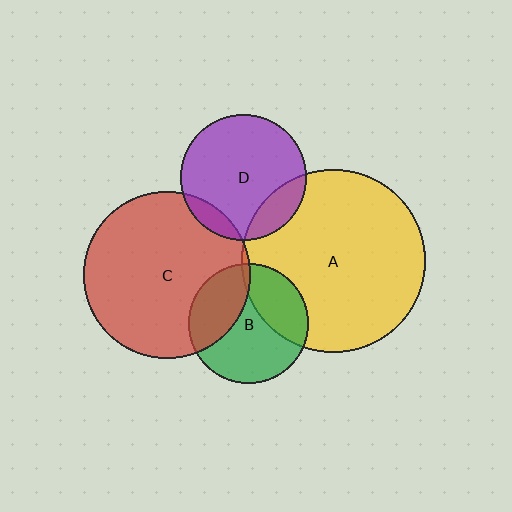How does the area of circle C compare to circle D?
Approximately 1.8 times.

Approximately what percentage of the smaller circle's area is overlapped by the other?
Approximately 5%.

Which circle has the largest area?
Circle A (yellow).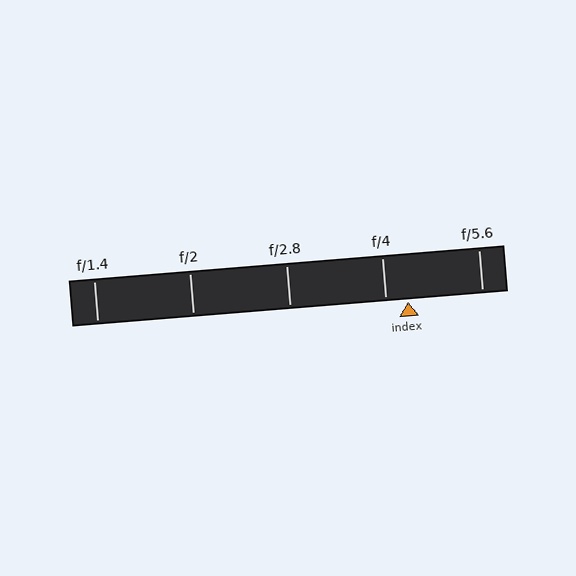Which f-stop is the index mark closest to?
The index mark is closest to f/4.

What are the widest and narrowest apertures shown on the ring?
The widest aperture shown is f/1.4 and the narrowest is f/5.6.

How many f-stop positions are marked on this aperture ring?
There are 5 f-stop positions marked.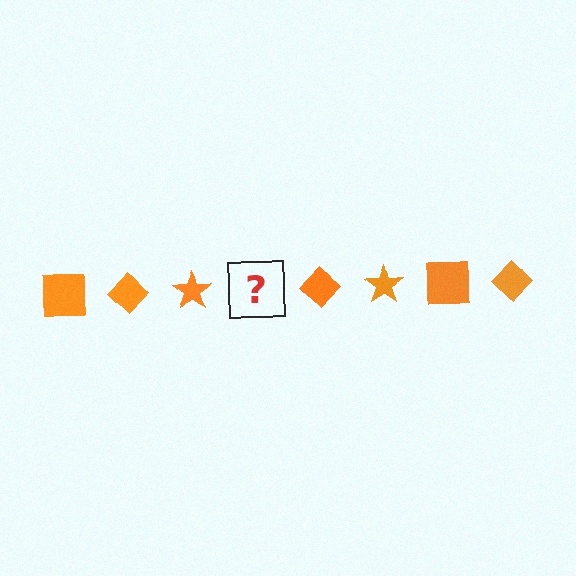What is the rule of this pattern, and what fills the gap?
The rule is that the pattern cycles through square, diamond, star shapes in orange. The gap should be filled with an orange square.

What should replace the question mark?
The question mark should be replaced with an orange square.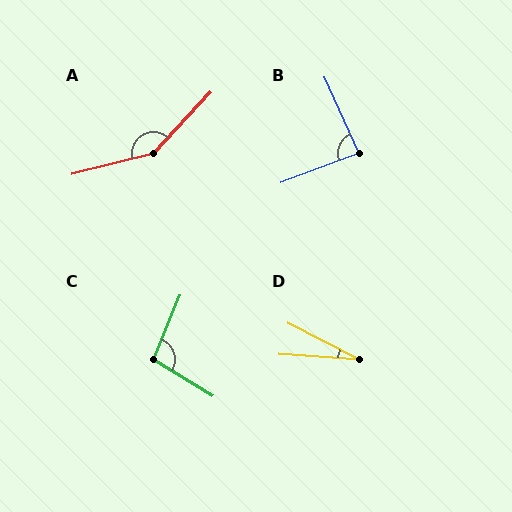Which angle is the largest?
A, at approximately 147 degrees.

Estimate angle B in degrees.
Approximately 87 degrees.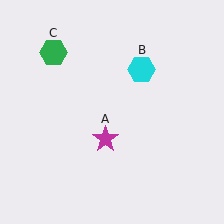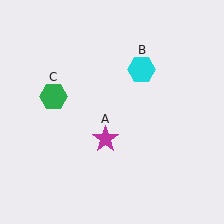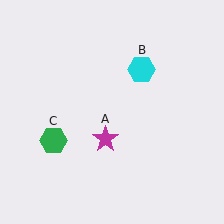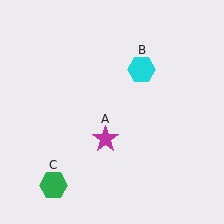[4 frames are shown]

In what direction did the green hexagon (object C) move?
The green hexagon (object C) moved down.